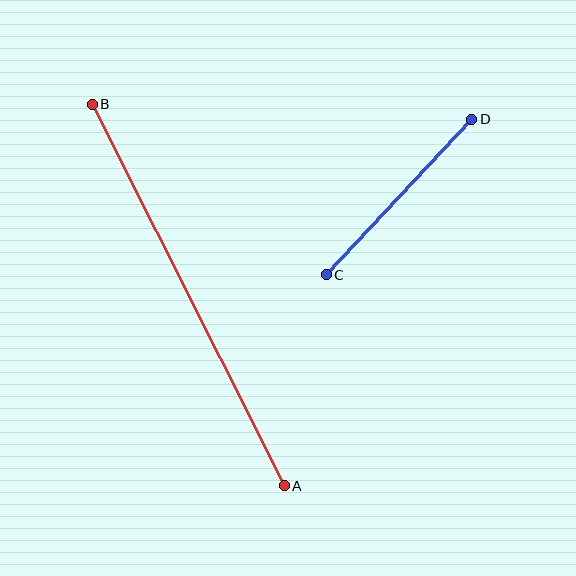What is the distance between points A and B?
The distance is approximately 427 pixels.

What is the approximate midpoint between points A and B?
The midpoint is at approximately (188, 295) pixels.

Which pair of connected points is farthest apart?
Points A and B are farthest apart.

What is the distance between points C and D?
The distance is approximately 213 pixels.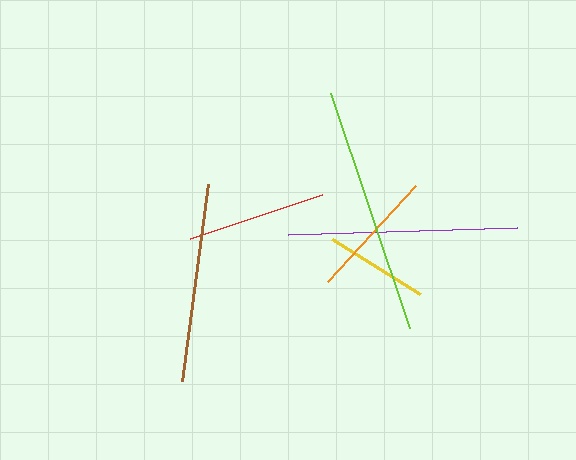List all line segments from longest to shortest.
From longest to shortest: lime, purple, brown, red, orange, yellow.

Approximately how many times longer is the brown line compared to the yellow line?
The brown line is approximately 1.9 times the length of the yellow line.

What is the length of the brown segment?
The brown segment is approximately 199 pixels long.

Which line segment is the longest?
The lime line is the longest at approximately 248 pixels.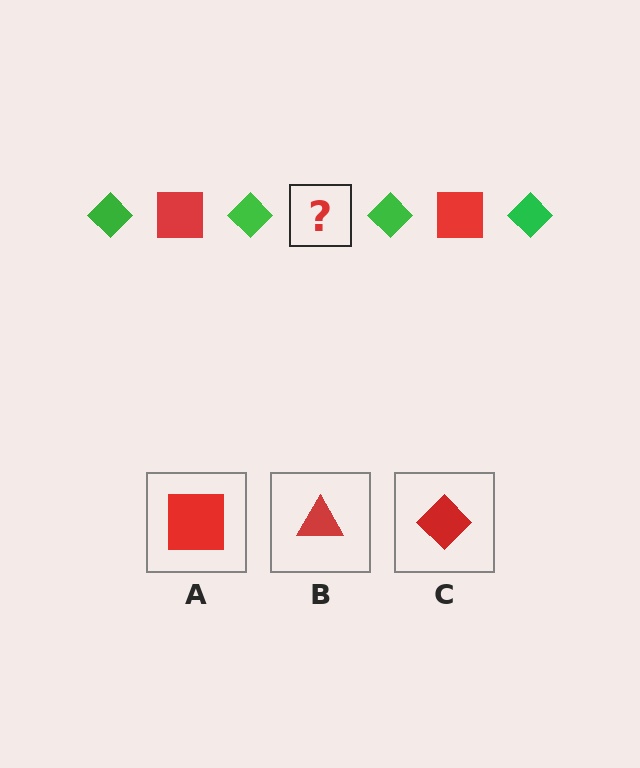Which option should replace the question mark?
Option A.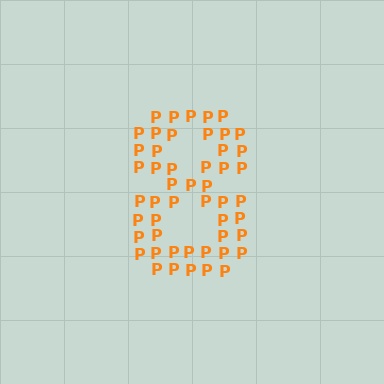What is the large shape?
The large shape is the digit 8.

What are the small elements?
The small elements are letter P's.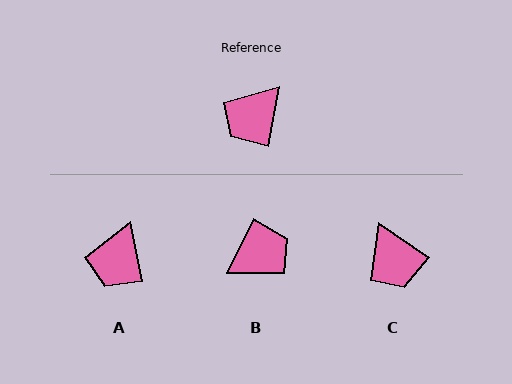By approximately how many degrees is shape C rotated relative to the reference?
Approximately 66 degrees counter-clockwise.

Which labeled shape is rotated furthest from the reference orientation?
B, about 164 degrees away.